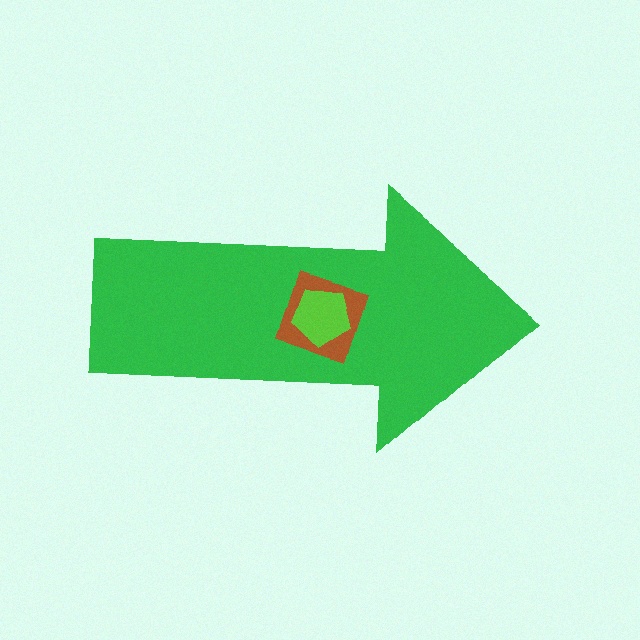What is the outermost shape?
The green arrow.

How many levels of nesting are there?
3.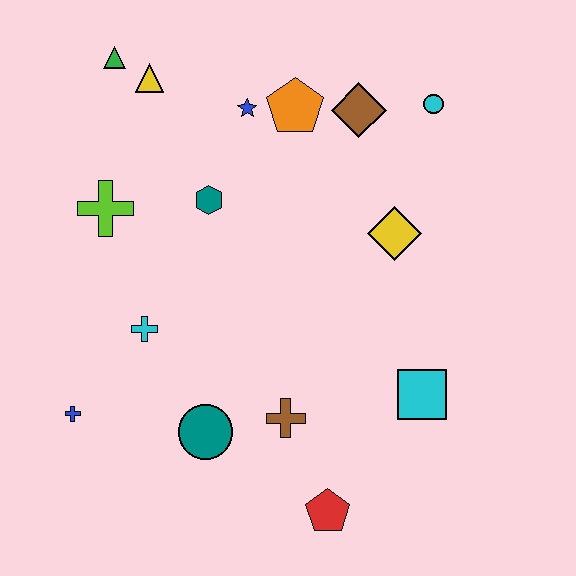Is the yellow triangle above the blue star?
Yes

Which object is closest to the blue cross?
The cyan cross is closest to the blue cross.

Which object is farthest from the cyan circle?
The blue cross is farthest from the cyan circle.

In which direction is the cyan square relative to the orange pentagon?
The cyan square is below the orange pentagon.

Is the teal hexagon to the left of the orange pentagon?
Yes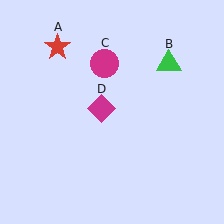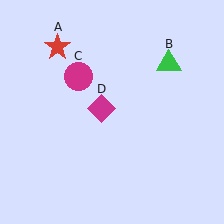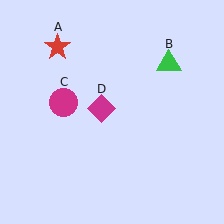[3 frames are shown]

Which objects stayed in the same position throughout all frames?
Red star (object A) and green triangle (object B) and magenta diamond (object D) remained stationary.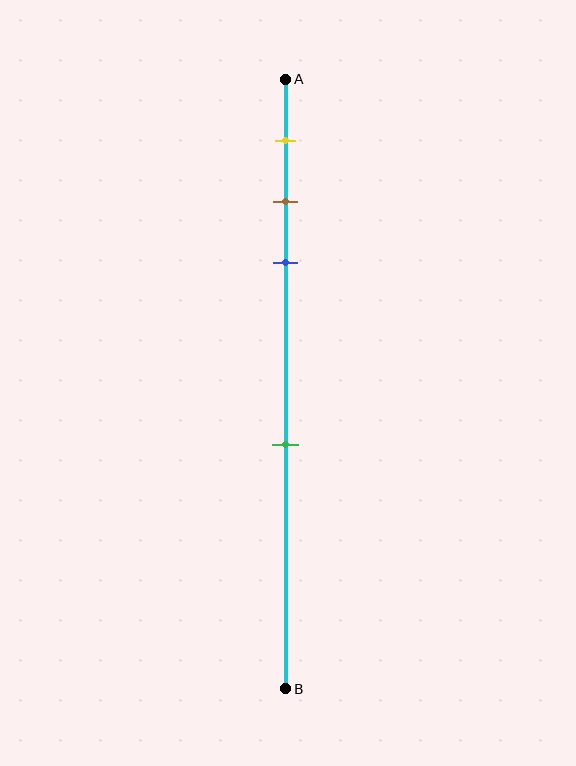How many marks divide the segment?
There are 4 marks dividing the segment.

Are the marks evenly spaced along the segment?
No, the marks are not evenly spaced.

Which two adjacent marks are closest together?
The brown and blue marks are the closest adjacent pair.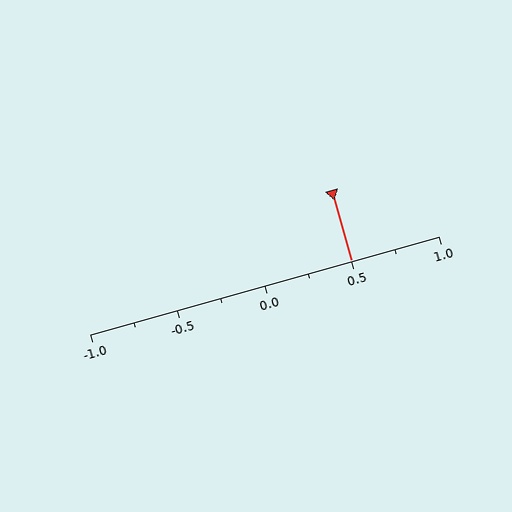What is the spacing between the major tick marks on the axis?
The major ticks are spaced 0.5 apart.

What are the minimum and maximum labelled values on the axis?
The axis runs from -1.0 to 1.0.